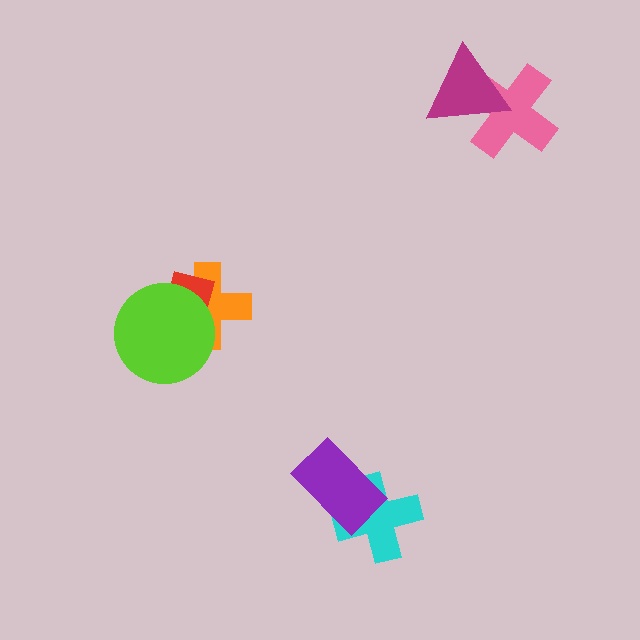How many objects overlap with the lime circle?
2 objects overlap with the lime circle.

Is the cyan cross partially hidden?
Yes, it is partially covered by another shape.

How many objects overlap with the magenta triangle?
1 object overlaps with the magenta triangle.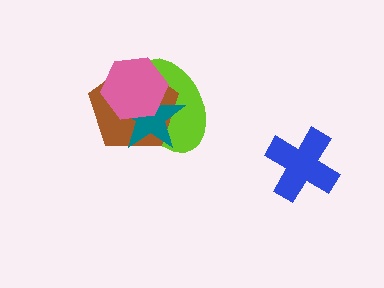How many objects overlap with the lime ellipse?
3 objects overlap with the lime ellipse.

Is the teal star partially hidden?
Yes, it is partially covered by another shape.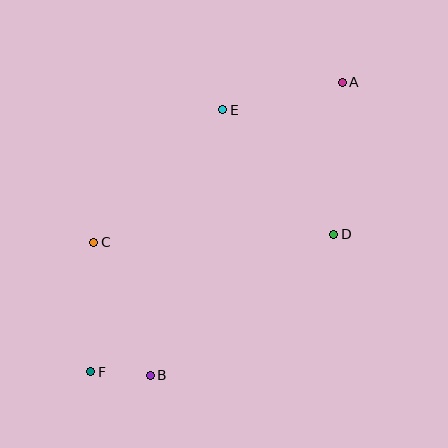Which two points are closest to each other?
Points B and F are closest to each other.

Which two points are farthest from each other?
Points A and F are farthest from each other.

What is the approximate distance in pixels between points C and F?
The distance between C and F is approximately 130 pixels.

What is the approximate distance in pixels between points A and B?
The distance between A and B is approximately 350 pixels.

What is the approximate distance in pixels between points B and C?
The distance between B and C is approximately 145 pixels.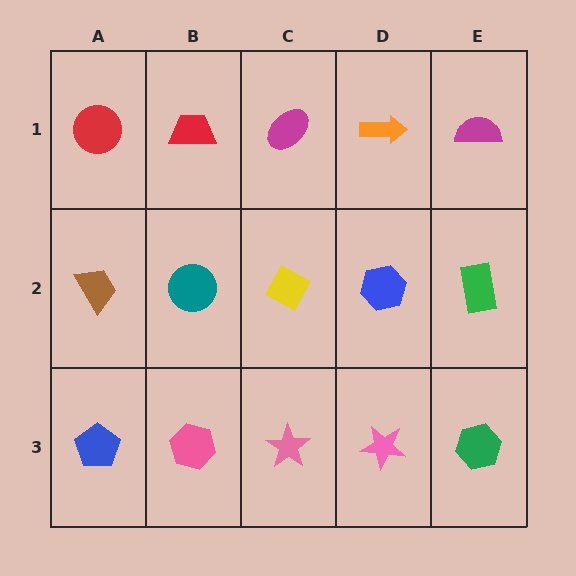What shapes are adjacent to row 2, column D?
An orange arrow (row 1, column D), a pink star (row 3, column D), a yellow diamond (row 2, column C), a green rectangle (row 2, column E).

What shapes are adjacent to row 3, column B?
A teal circle (row 2, column B), a blue pentagon (row 3, column A), a pink star (row 3, column C).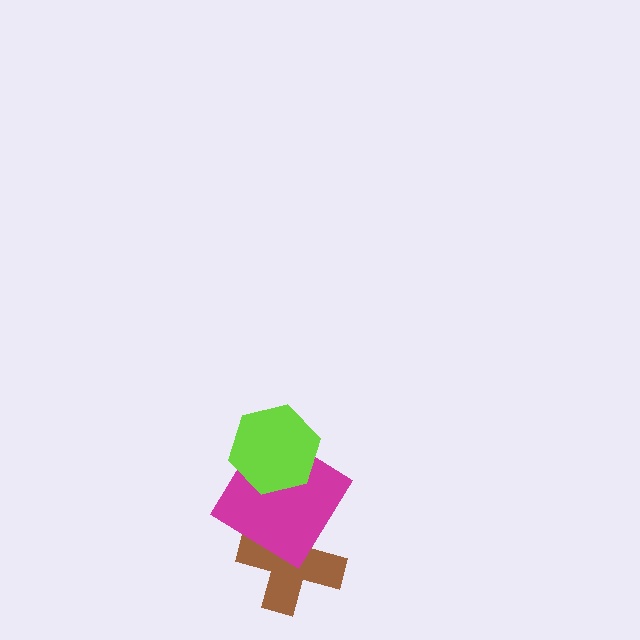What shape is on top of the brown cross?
The magenta diamond is on top of the brown cross.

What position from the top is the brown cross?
The brown cross is 3rd from the top.